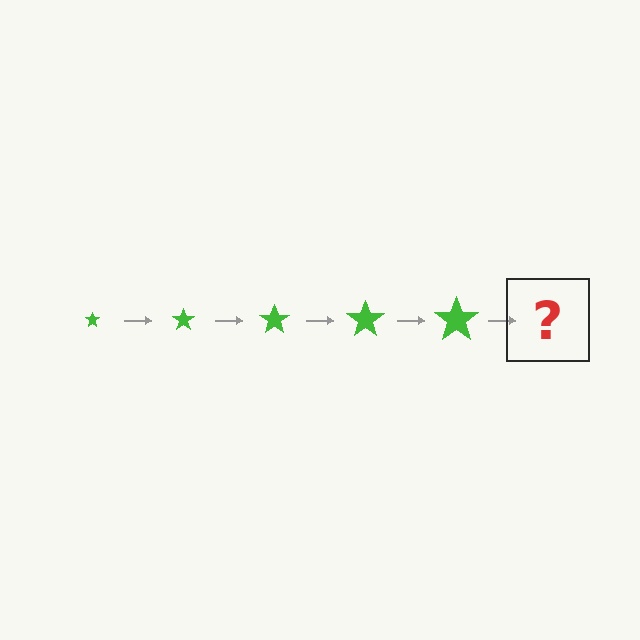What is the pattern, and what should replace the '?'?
The pattern is that the star gets progressively larger each step. The '?' should be a green star, larger than the previous one.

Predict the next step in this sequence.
The next step is a green star, larger than the previous one.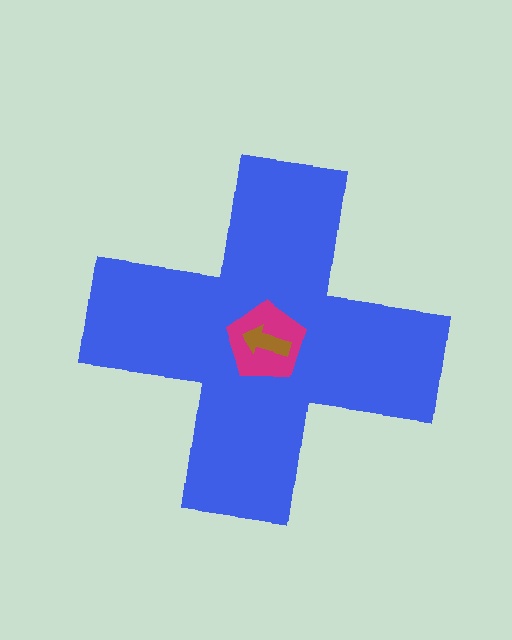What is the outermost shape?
The blue cross.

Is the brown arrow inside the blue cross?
Yes.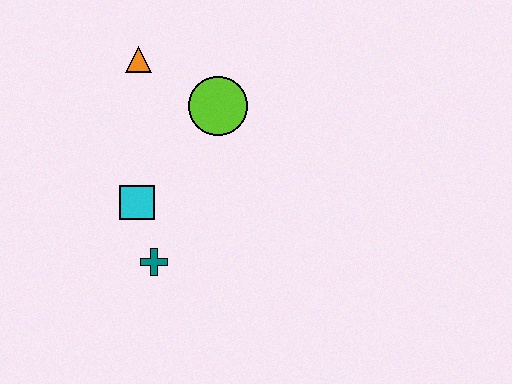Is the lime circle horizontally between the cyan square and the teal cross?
No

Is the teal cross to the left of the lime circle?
Yes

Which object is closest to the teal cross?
The cyan square is closest to the teal cross.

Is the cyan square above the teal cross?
Yes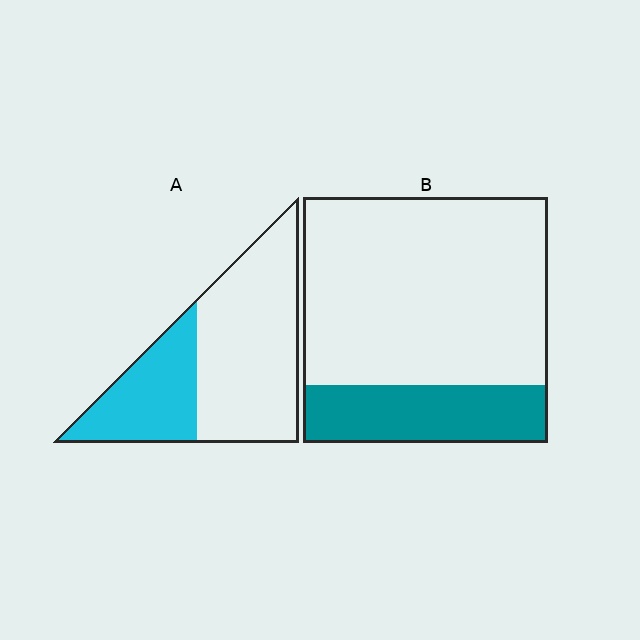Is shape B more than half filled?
No.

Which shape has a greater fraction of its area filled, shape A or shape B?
Shape A.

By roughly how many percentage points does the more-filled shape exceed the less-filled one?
By roughly 10 percentage points (A over B).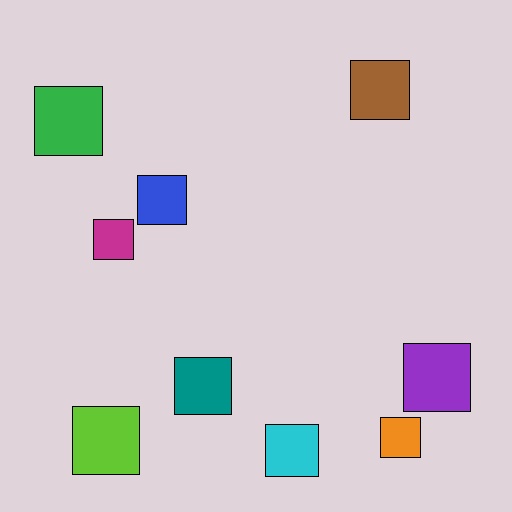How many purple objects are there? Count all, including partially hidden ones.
There is 1 purple object.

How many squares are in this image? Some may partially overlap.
There are 9 squares.